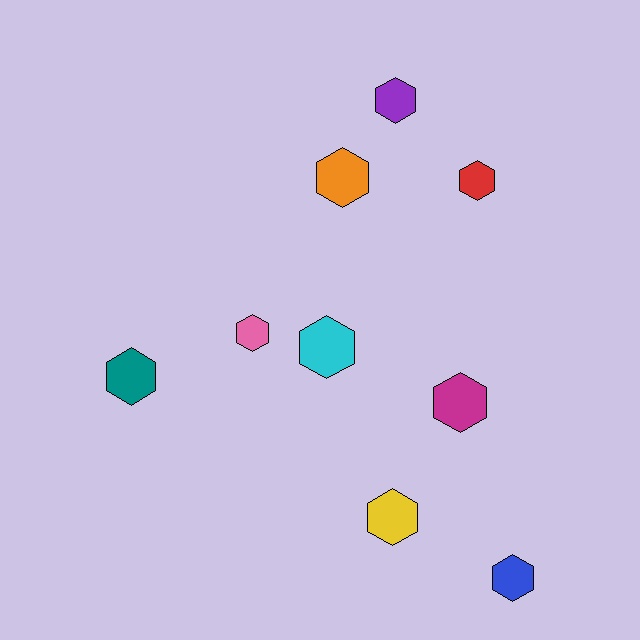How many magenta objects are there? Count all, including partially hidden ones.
There is 1 magenta object.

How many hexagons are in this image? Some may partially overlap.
There are 9 hexagons.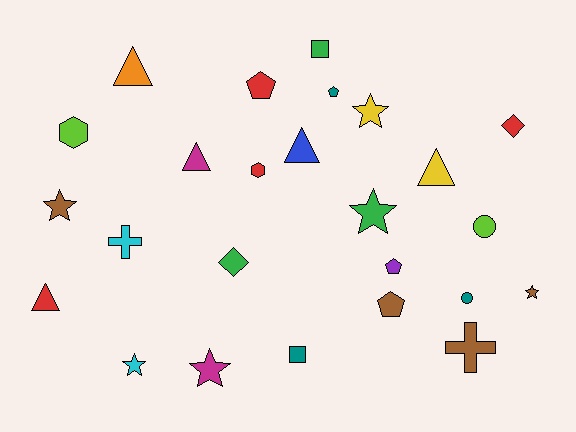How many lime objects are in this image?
There are 2 lime objects.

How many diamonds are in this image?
There are 2 diamonds.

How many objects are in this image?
There are 25 objects.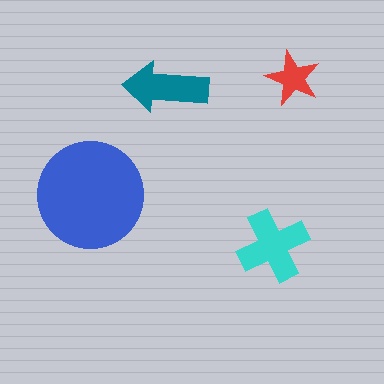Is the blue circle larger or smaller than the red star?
Larger.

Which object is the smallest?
The red star.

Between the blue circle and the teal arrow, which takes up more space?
The blue circle.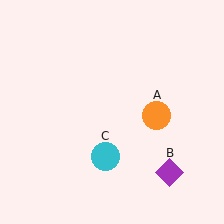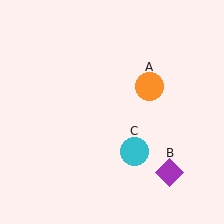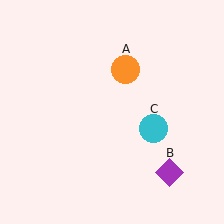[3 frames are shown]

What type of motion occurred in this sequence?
The orange circle (object A), cyan circle (object C) rotated counterclockwise around the center of the scene.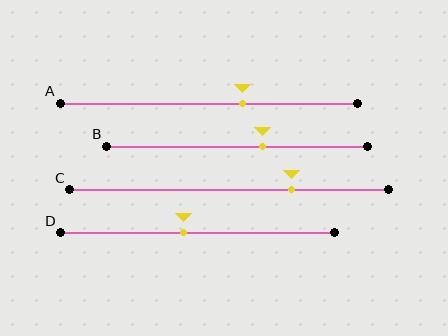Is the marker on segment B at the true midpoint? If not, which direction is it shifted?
No, the marker on segment B is shifted to the right by about 10% of the segment length.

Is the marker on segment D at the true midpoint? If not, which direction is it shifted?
No, the marker on segment D is shifted to the left by about 5% of the segment length.